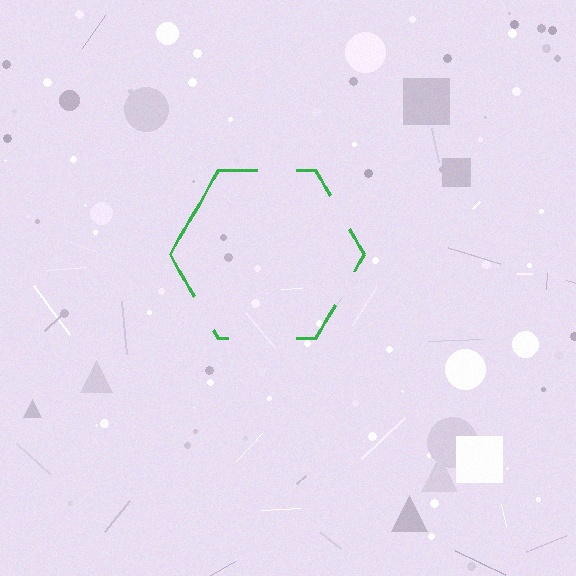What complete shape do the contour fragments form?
The contour fragments form a hexagon.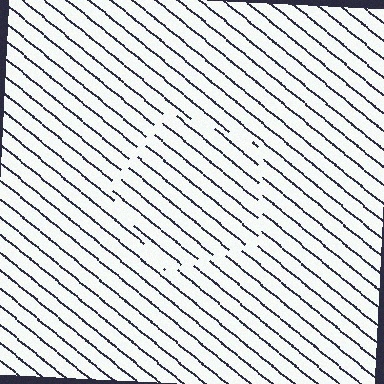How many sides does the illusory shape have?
5 sides — the line-ends trace a pentagon.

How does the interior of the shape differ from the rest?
The interior of the shape contains the same grating, shifted by half a period — the contour is defined by the phase discontinuity where line-ends from the inner and outer gratings abut.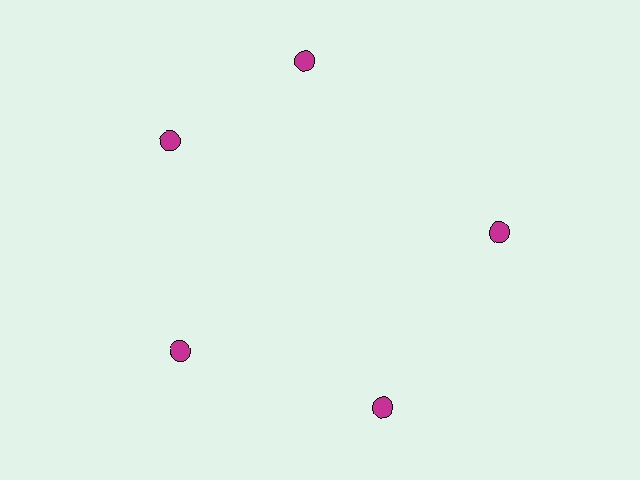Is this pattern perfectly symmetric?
No. The 5 magenta circles are arranged in a ring, but one element near the 1 o'clock position is rotated out of alignment along the ring, breaking the 5-fold rotational symmetry.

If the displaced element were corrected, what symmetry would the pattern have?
It would have 5-fold rotational symmetry — the pattern would map onto itself every 72 degrees.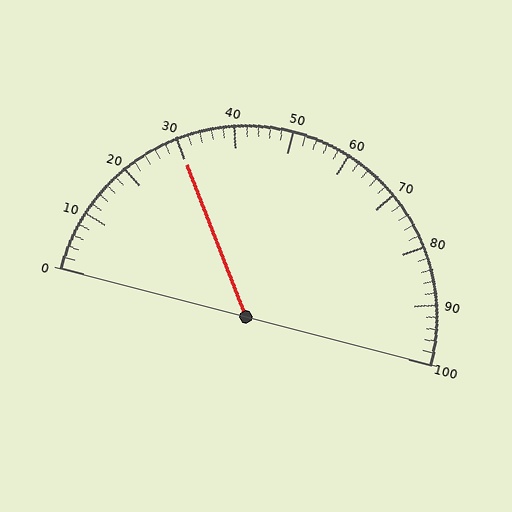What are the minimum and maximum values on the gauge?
The gauge ranges from 0 to 100.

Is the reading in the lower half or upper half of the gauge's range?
The reading is in the lower half of the range (0 to 100).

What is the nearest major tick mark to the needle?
The nearest major tick mark is 30.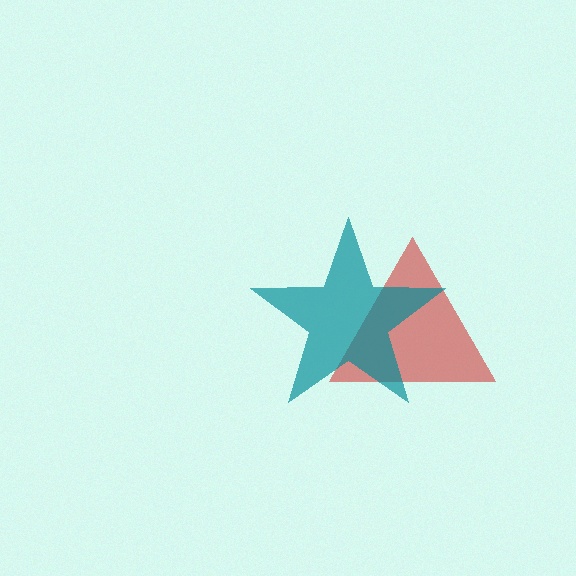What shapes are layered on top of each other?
The layered shapes are: a red triangle, a teal star.